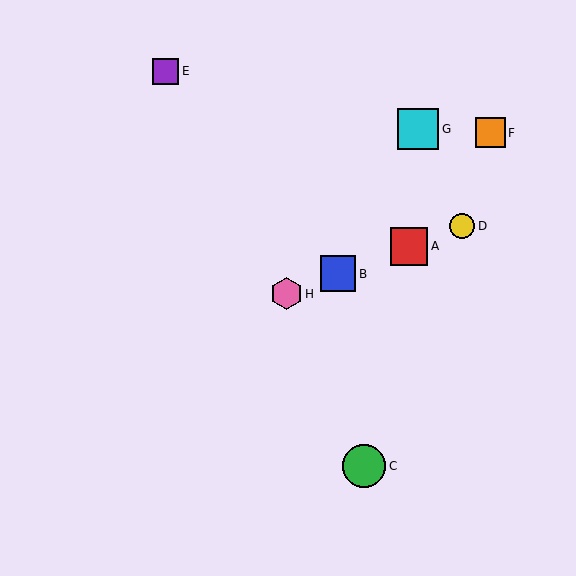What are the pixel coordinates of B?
Object B is at (338, 274).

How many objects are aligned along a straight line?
4 objects (A, B, D, H) are aligned along a straight line.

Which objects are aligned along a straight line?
Objects A, B, D, H are aligned along a straight line.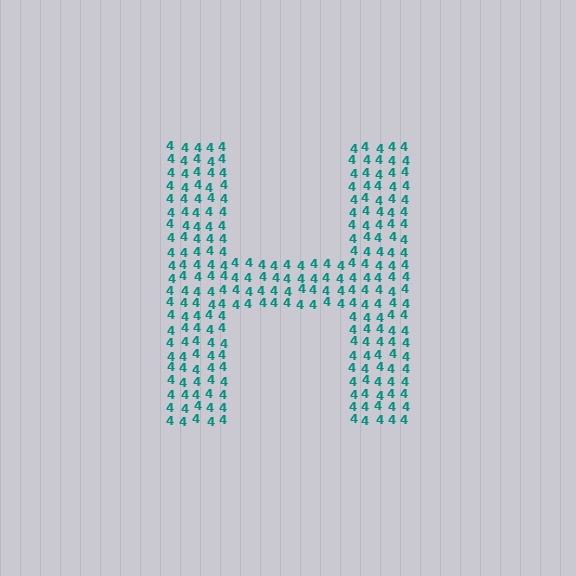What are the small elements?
The small elements are digit 4's.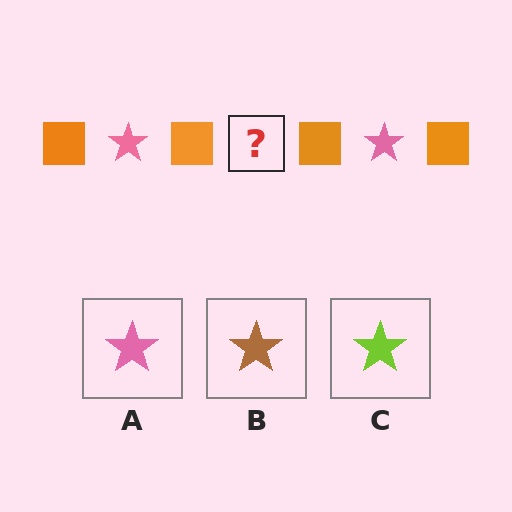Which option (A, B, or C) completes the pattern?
A.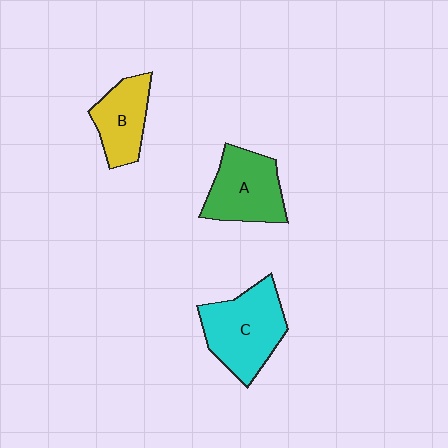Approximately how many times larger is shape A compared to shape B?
Approximately 1.3 times.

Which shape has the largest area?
Shape C (cyan).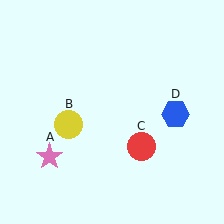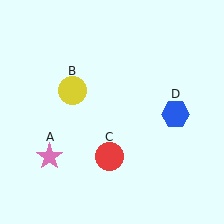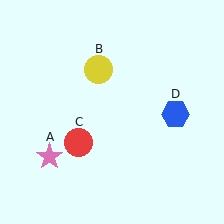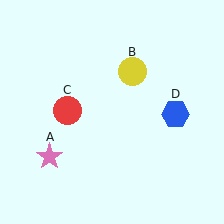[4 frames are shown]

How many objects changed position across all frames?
2 objects changed position: yellow circle (object B), red circle (object C).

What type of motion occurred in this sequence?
The yellow circle (object B), red circle (object C) rotated clockwise around the center of the scene.